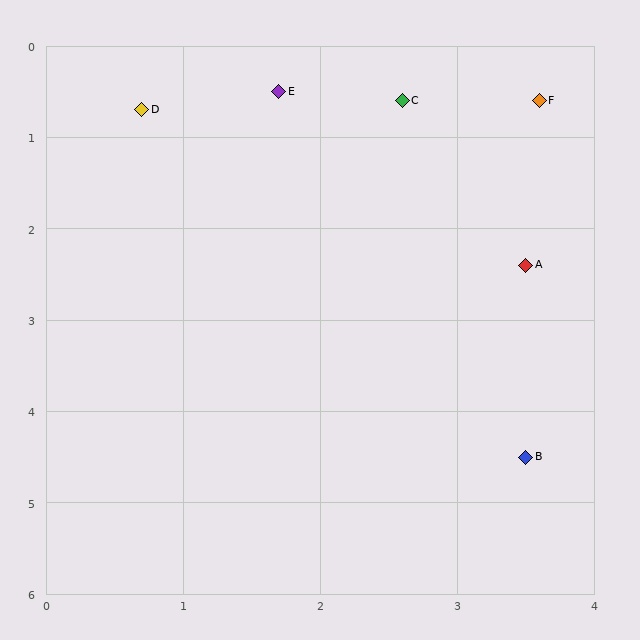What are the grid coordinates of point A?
Point A is at approximately (3.5, 2.4).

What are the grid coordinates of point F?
Point F is at approximately (3.6, 0.6).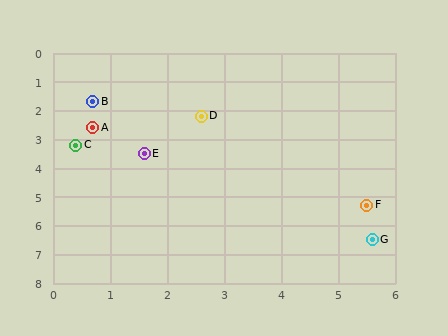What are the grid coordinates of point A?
Point A is at approximately (0.7, 2.6).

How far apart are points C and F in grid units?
Points C and F are about 5.5 grid units apart.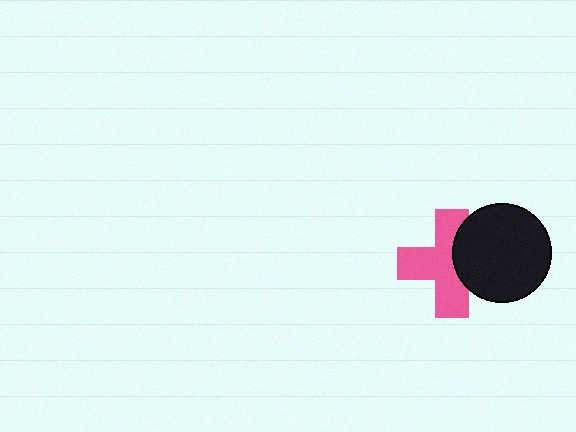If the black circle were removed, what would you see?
You would see the complete pink cross.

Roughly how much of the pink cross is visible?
About half of it is visible (roughly 65%).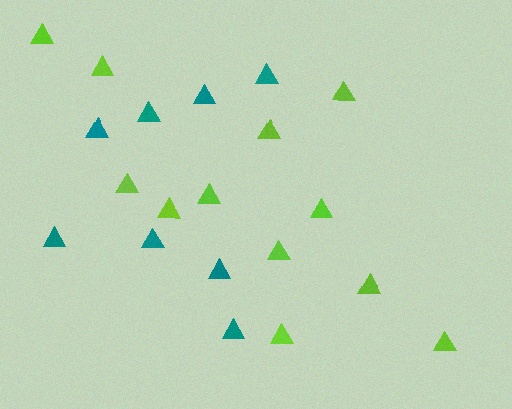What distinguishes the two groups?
There are 2 groups: one group of lime triangles (12) and one group of teal triangles (8).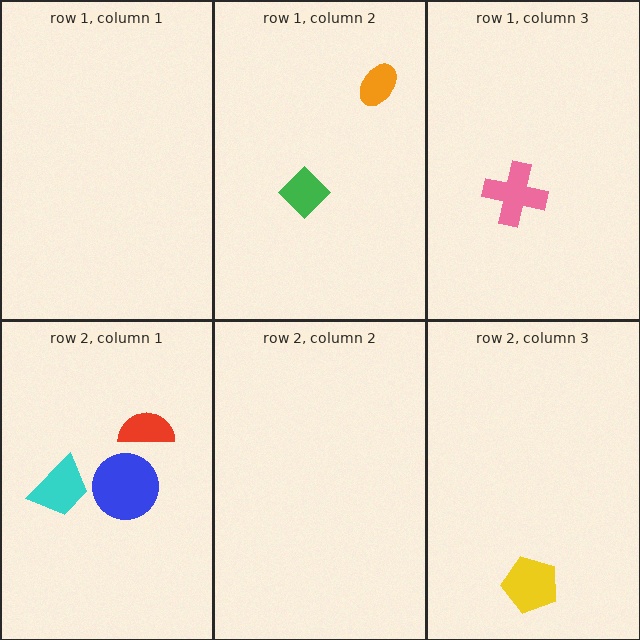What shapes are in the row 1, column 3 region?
The pink cross.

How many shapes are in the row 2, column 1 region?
3.